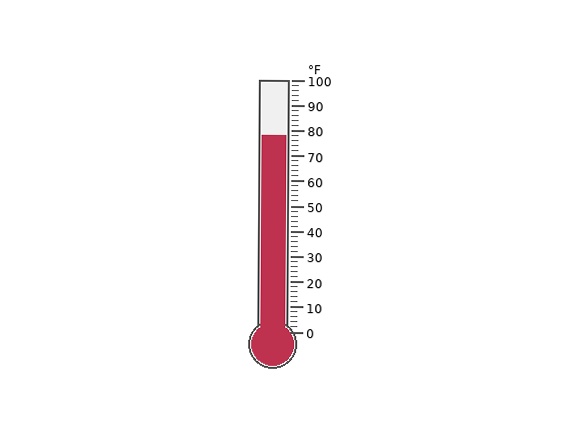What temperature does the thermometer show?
The thermometer shows approximately 78°F.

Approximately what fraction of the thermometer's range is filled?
The thermometer is filled to approximately 80% of its range.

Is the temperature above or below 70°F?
The temperature is above 70°F.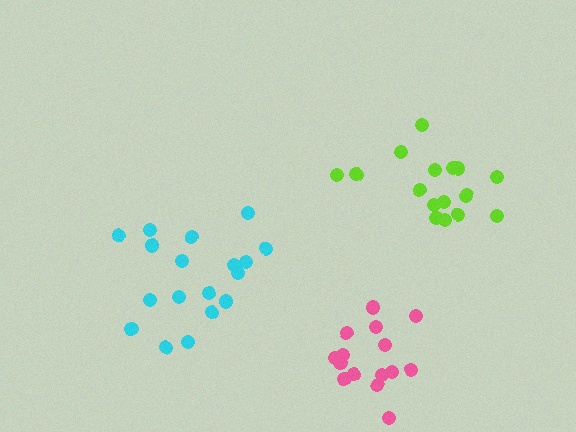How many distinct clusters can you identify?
There are 3 distinct clusters.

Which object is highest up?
The lime cluster is topmost.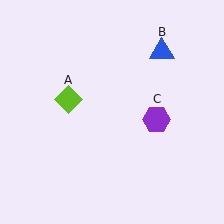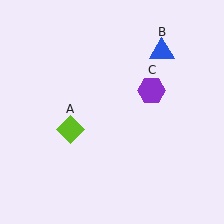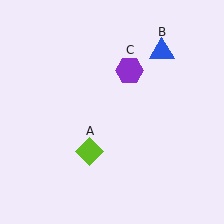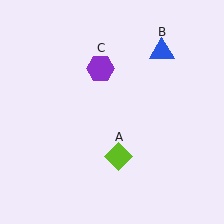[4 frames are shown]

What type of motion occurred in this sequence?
The lime diamond (object A), purple hexagon (object C) rotated counterclockwise around the center of the scene.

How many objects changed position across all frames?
2 objects changed position: lime diamond (object A), purple hexagon (object C).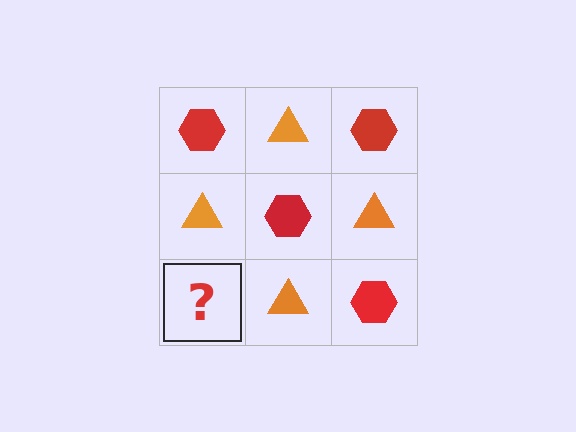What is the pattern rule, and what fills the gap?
The rule is that it alternates red hexagon and orange triangle in a checkerboard pattern. The gap should be filled with a red hexagon.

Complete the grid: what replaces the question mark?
The question mark should be replaced with a red hexagon.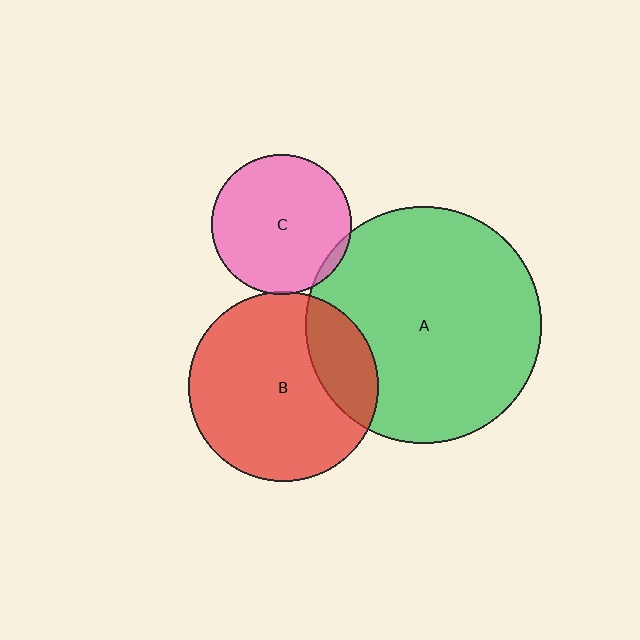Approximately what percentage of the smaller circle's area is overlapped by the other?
Approximately 5%.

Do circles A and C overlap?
Yes.